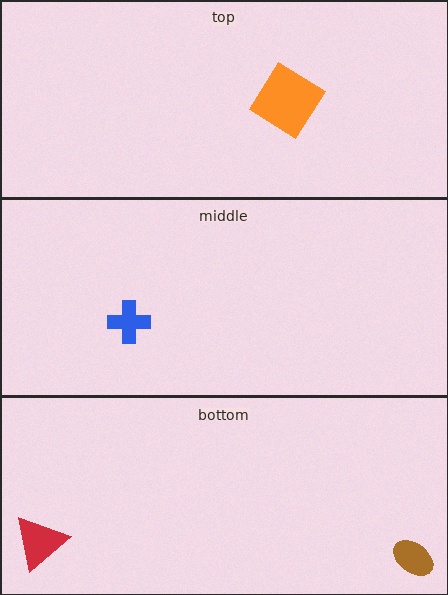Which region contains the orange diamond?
The top region.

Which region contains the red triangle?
The bottom region.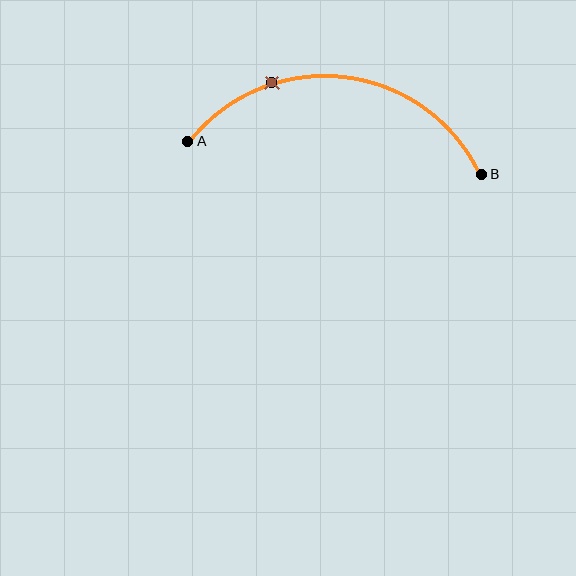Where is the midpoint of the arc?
The arc midpoint is the point on the curve farthest from the straight line joining A and B. It sits above that line.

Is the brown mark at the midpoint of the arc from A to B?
No. The brown mark lies on the arc but is closer to endpoint A. The arc midpoint would be at the point on the curve equidistant along the arc from both A and B.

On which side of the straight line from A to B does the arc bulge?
The arc bulges above the straight line connecting A and B.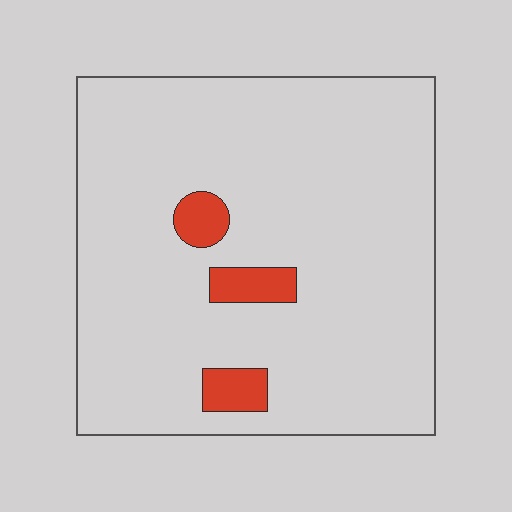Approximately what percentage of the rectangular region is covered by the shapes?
Approximately 5%.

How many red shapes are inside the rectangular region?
3.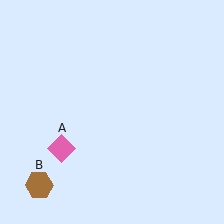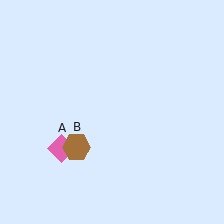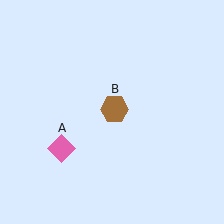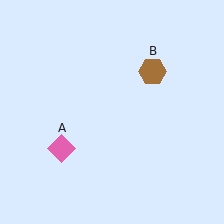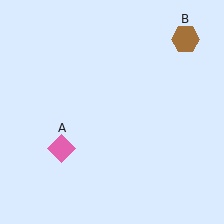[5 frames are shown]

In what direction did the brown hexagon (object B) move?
The brown hexagon (object B) moved up and to the right.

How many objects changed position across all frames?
1 object changed position: brown hexagon (object B).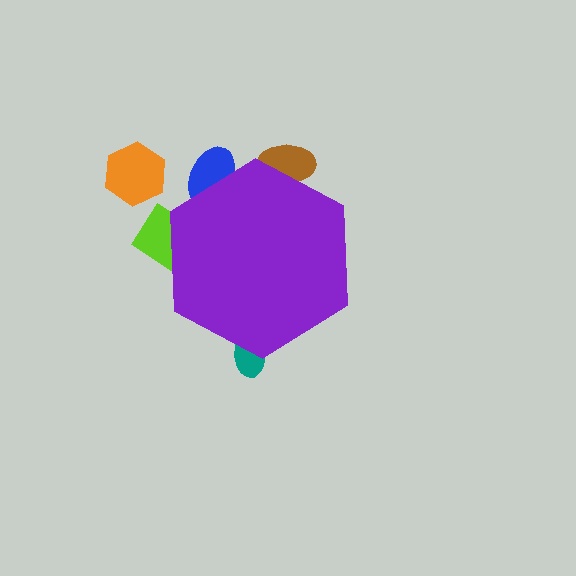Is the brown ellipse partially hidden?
Yes, the brown ellipse is partially hidden behind the purple hexagon.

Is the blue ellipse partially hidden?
Yes, the blue ellipse is partially hidden behind the purple hexagon.